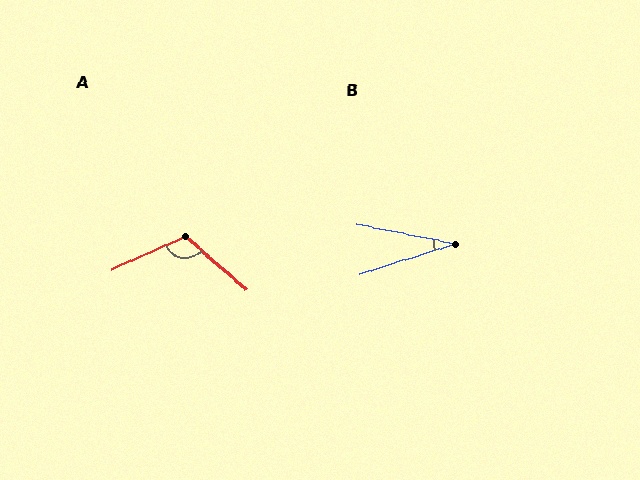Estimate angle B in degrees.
Approximately 29 degrees.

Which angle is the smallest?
B, at approximately 29 degrees.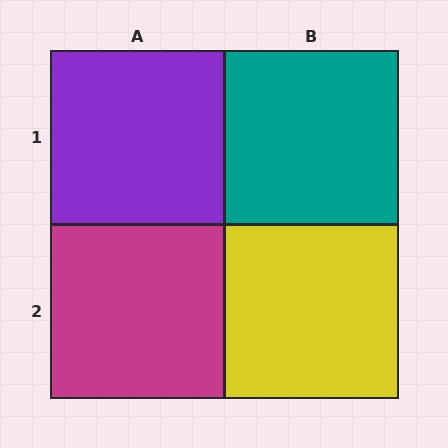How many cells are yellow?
1 cell is yellow.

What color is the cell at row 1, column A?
Purple.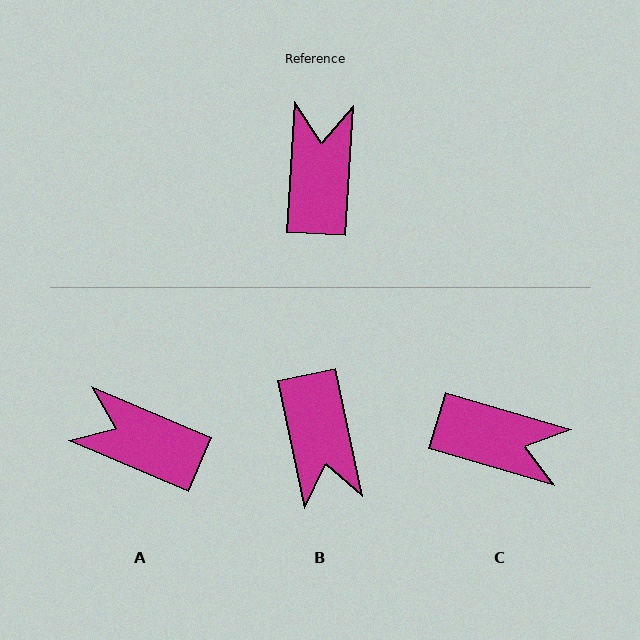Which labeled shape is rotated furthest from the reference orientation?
B, about 165 degrees away.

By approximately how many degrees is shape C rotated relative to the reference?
Approximately 103 degrees clockwise.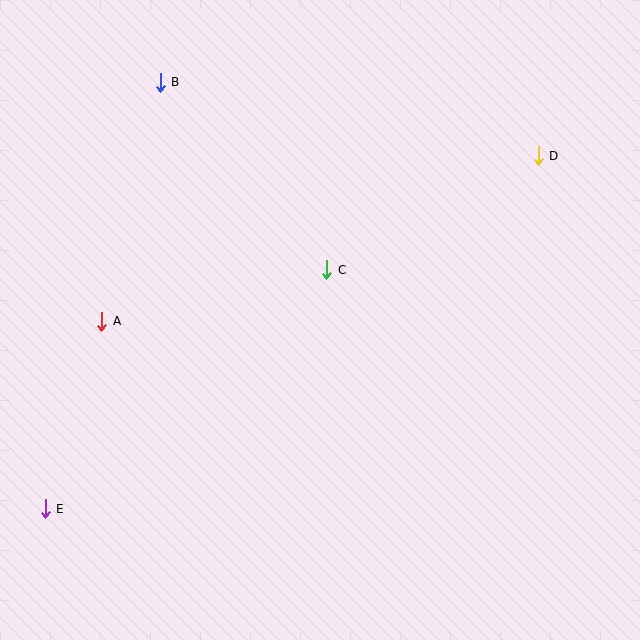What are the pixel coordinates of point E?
Point E is at (45, 509).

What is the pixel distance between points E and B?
The distance between E and B is 442 pixels.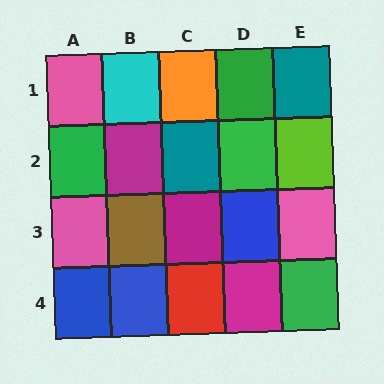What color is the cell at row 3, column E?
Pink.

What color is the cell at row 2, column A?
Green.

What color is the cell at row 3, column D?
Blue.